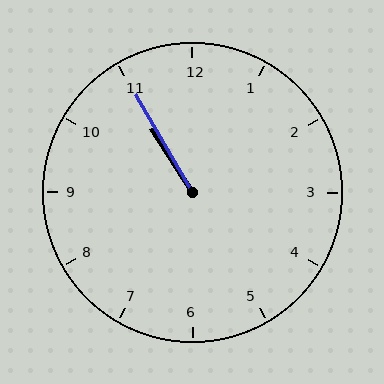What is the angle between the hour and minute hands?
Approximately 2 degrees.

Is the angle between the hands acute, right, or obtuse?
It is acute.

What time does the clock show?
10:55.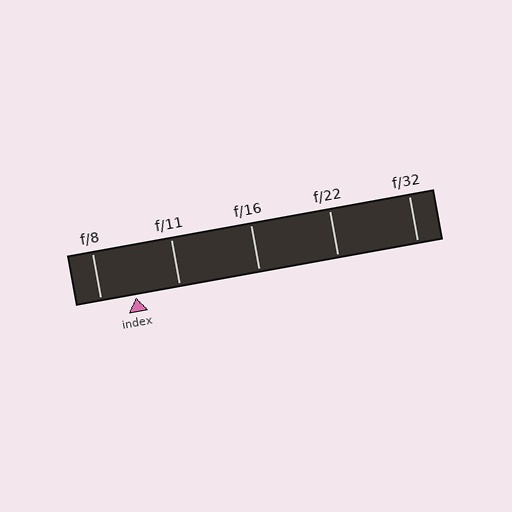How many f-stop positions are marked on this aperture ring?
There are 5 f-stop positions marked.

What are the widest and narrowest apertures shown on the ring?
The widest aperture shown is f/8 and the narrowest is f/32.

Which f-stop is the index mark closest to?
The index mark is closest to f/8.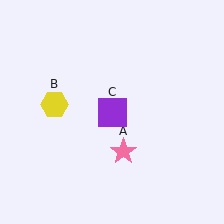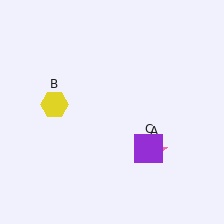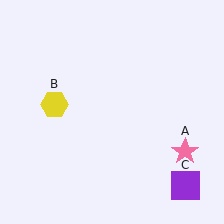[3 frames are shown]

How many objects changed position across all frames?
2 objects changed position: pink star (object A), purple square (object C).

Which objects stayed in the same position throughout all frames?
Yellow hexagon (object B) remained stationary.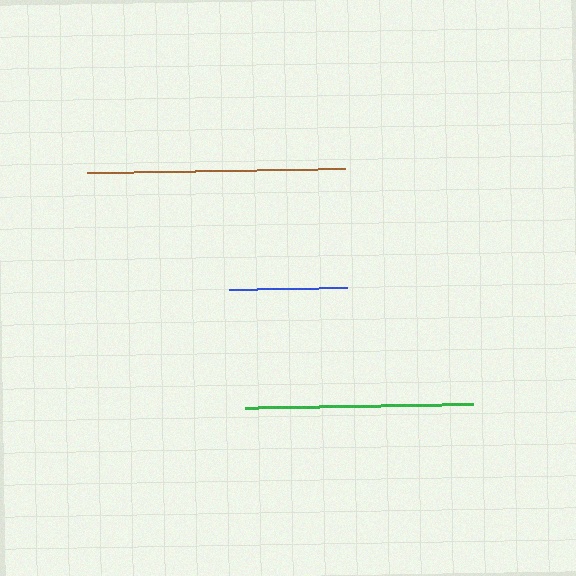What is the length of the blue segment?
The blue segment is approximately 118 pixels long.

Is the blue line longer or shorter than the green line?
The green line is longer than the blue line.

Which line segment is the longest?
The brown line is the longest at approximately 258 pixels.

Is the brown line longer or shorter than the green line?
The brown line is longer than the green line.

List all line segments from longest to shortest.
From longest to shortest: brown, green, blue.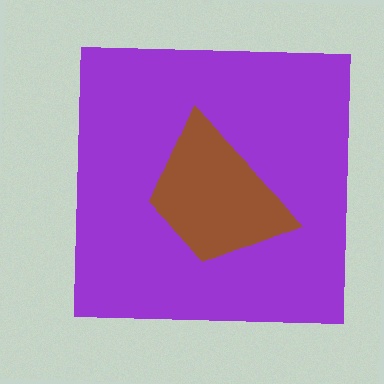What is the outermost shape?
The purple square.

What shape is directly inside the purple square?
The brown trapezoid.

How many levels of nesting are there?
2.